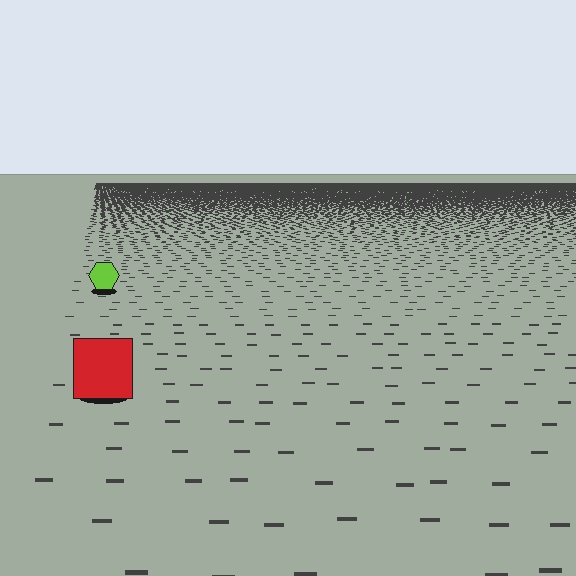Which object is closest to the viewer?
The red square is closest. The texture marks near it are larger and more spread out.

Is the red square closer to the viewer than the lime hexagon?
Yes. The red square is closer — you can tell from the texture gradient: the ground texture is coarser near it.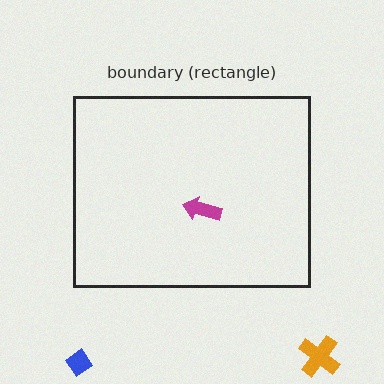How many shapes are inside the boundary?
1 inside, 2 outside.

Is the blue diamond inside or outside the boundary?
Outside.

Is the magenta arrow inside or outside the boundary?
Inside.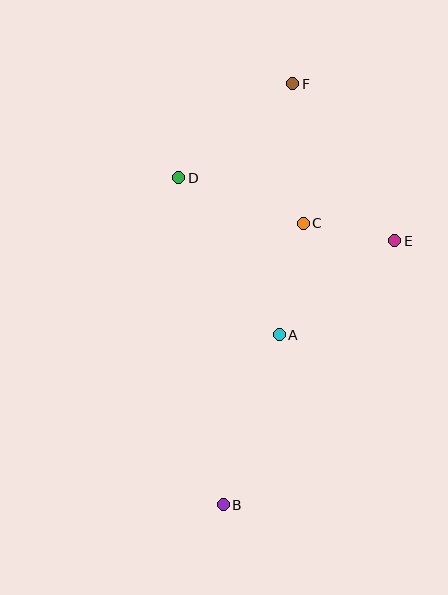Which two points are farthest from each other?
Points B and F are farthest from each other.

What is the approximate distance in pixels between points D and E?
The distance between D and E is approximately 225 pixels.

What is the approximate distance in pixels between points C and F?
The distance between C and F is approximately 140 pixels.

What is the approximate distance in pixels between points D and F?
The distance between D and F is approximately 148 pixels.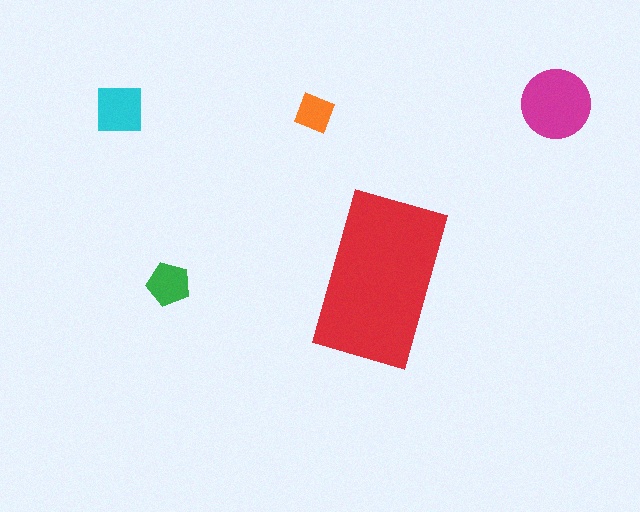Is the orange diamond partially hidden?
No, the orange diamond is fully visible.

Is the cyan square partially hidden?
No, the cyan square is fully visible.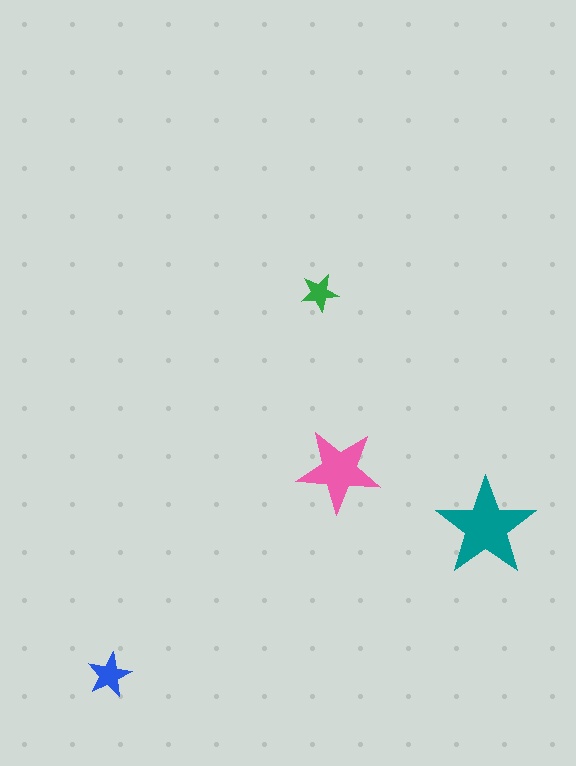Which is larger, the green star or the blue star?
The blue one.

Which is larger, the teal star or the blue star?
The teal one.